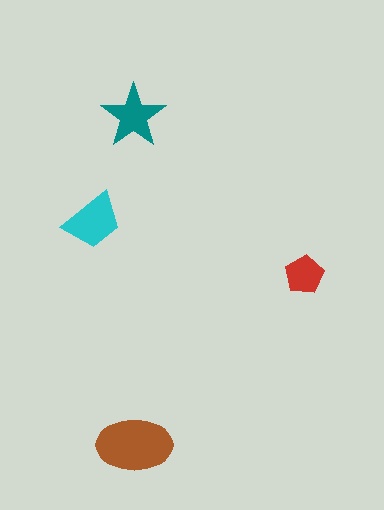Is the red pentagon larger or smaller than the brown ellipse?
Smaller.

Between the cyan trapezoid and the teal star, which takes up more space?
The cyan trapezoid.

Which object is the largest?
The brown ellipse.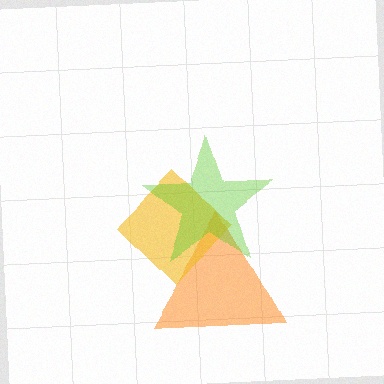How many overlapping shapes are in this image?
There are 3 overlapping shapes in the image.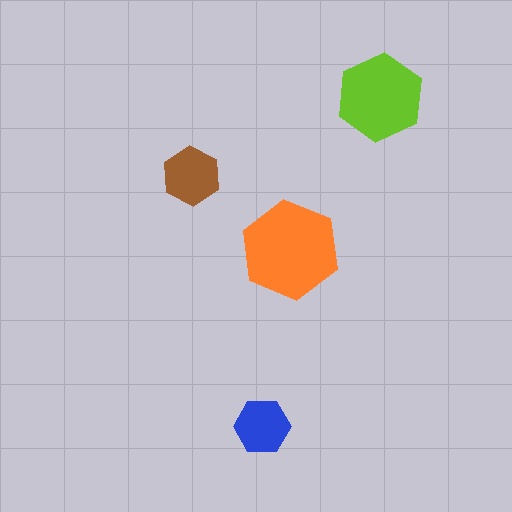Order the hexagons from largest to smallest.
the orange one, the lime one, the brown one, the blue one.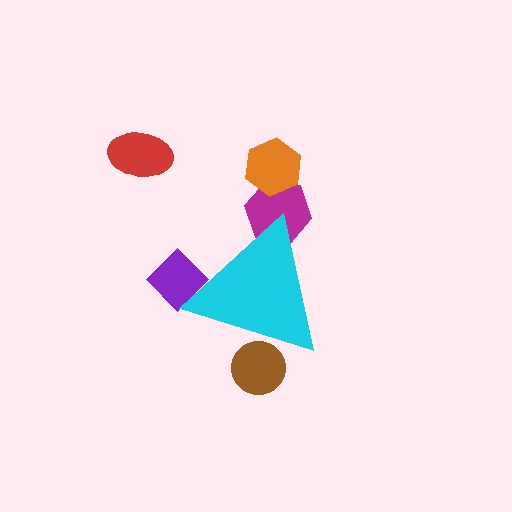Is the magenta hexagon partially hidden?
Yes, the magenta hexagon is partially hidden behind the cyan triangle.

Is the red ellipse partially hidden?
No, the red ellipse is fully visible.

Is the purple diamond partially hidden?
Yes, the purple diamond is partially hidden behind the cyan triangle.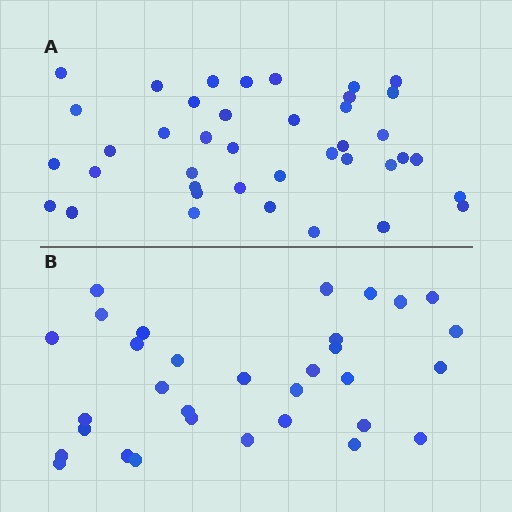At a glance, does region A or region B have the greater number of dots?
Region A (the top region) has more dots.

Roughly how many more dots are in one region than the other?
Region A has roughly 8 or so more dots than region B.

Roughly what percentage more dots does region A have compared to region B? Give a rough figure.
About 25% more.